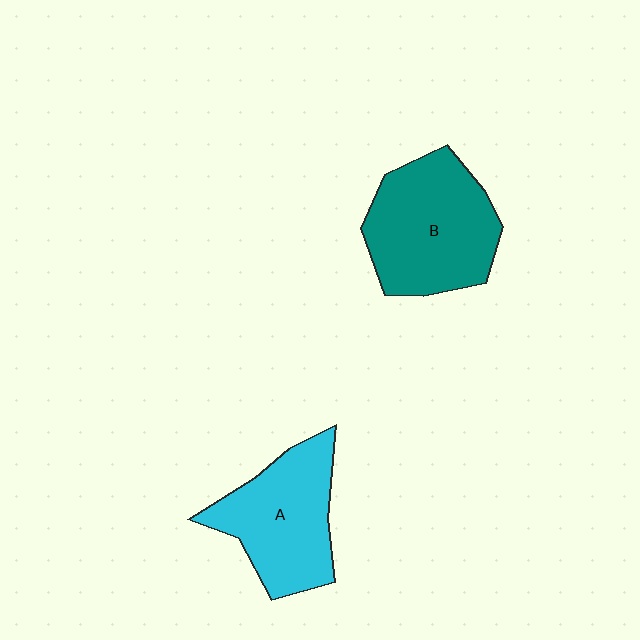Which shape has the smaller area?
Shape A (cyan).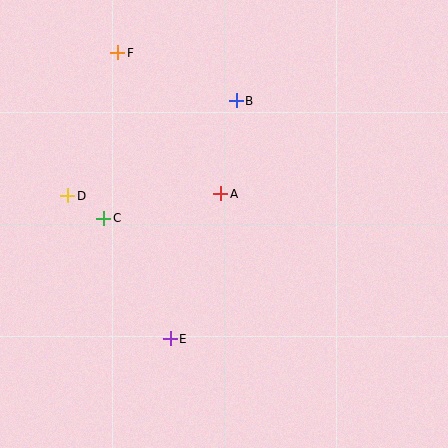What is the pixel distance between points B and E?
The distance between B and E is 247 pixels.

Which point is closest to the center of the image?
Point A at (221, 194) is closest to the center.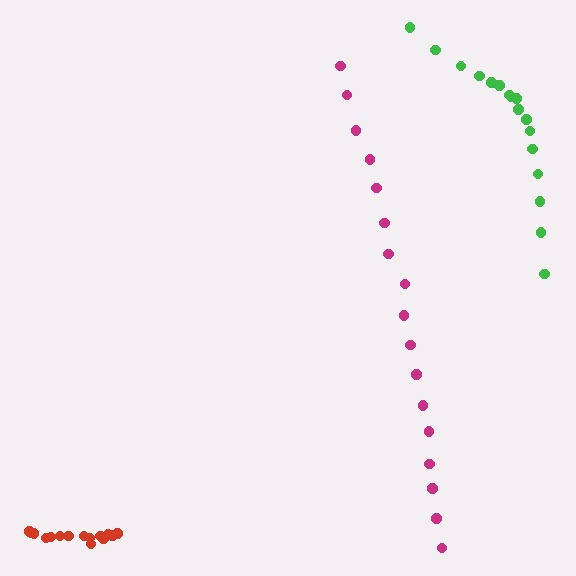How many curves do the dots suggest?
There are 3 distinct paths.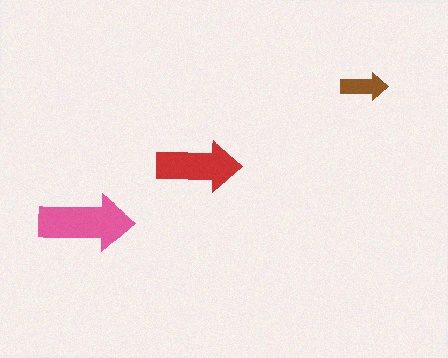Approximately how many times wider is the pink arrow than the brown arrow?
About 2 times wider.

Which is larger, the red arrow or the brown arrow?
The red one.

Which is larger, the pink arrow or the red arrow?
The pink one.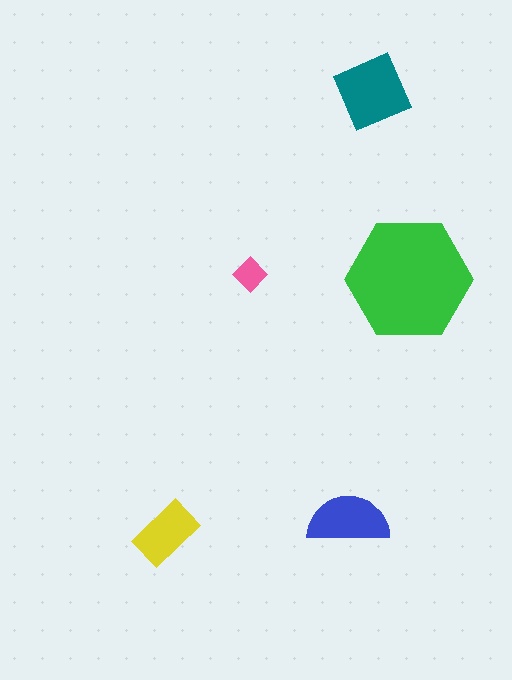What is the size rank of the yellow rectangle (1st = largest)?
4th.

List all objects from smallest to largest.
The pink diamond, the yellow rectangle, the blue semicircle, the teal square, the green hexagon.